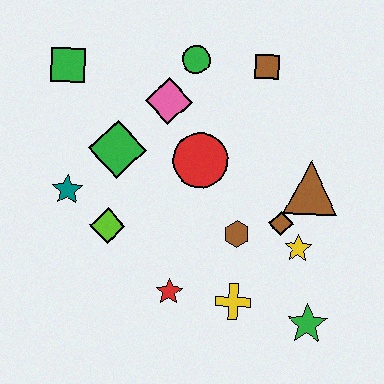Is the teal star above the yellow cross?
Yes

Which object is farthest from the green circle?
The green star is farthest from the green circle.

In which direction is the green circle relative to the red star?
The green circle is above the red star.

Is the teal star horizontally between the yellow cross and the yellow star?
No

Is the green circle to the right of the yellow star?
No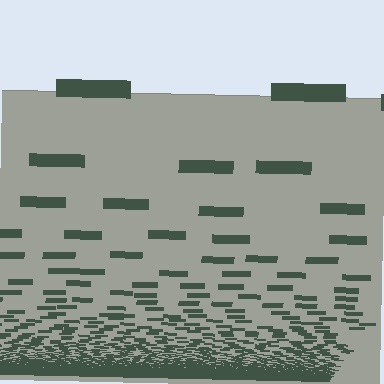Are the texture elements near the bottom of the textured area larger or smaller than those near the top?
Smaller. The gradient is inverted — elements near the bottom are smaller and denser.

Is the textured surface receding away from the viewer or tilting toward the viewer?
The surface appears to tilt toward the viewer. Texture elements get larger and sparser toward the top.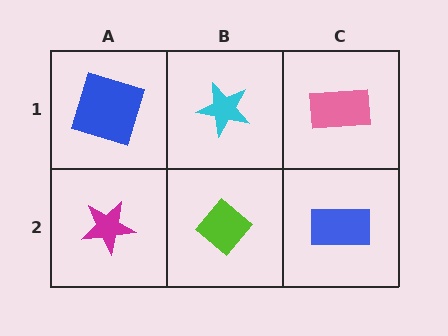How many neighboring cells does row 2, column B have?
3.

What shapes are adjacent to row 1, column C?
A blue rectangle (row 2, column C), a cyan star (row 1, column B).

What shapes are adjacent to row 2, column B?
A cyan star (row 1, column B), a magenta star (row 2, column A), a blue rectangle (row 2, column C).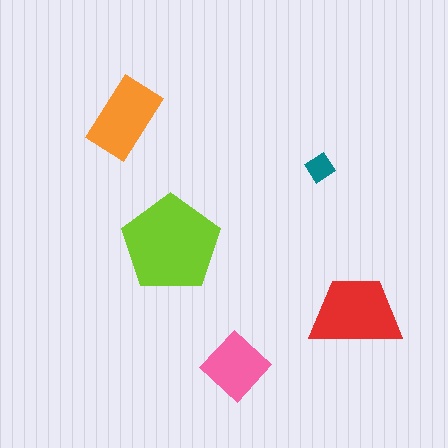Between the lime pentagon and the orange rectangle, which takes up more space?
The lime pentagon.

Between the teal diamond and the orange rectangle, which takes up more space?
The orange rectangle.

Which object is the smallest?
The teal diamond.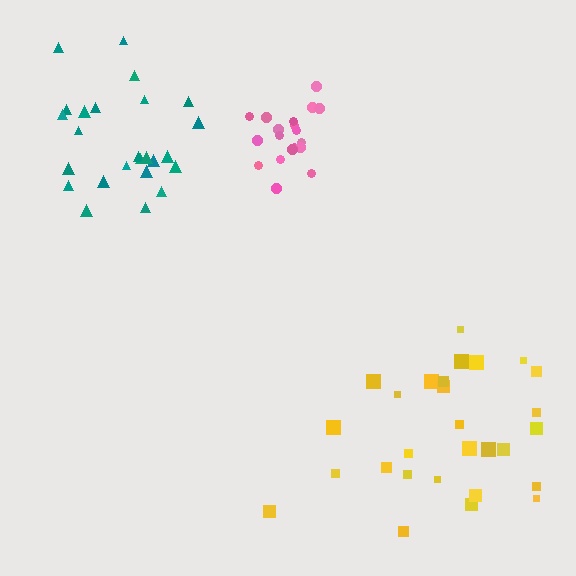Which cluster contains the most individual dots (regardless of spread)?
Yellow (28).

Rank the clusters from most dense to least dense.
pink, teal, yellow.